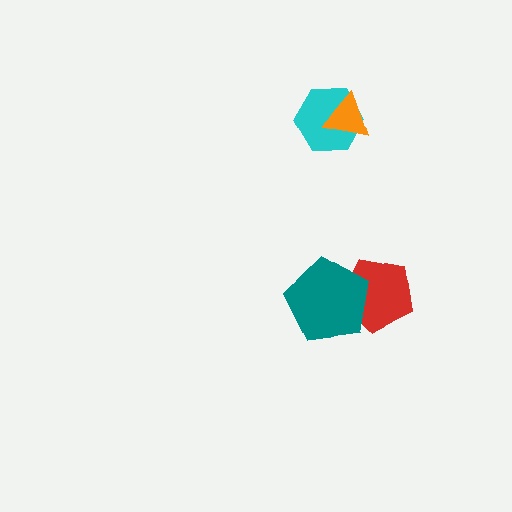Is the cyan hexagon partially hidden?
Yes, it is partially covered by another shape.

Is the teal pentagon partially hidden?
No, no other shape covers it.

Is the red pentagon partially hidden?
Yes, it is partially covered by another shape.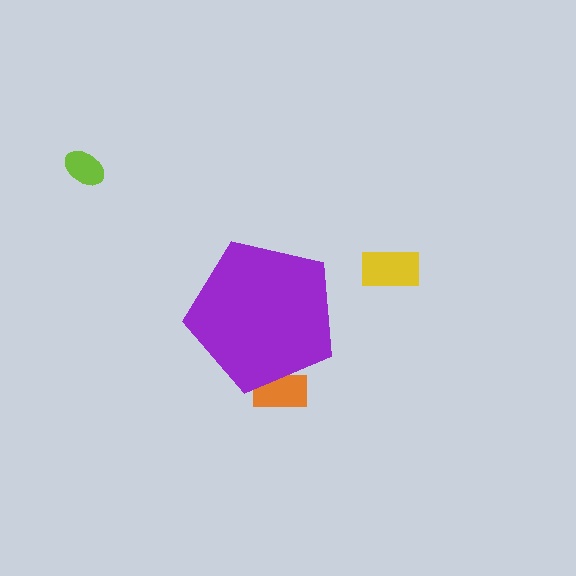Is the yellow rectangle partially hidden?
No, the yellow rectangle is fully visible.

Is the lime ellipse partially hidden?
No, the lime ellipse is fully visible.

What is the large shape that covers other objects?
A purple pentagon.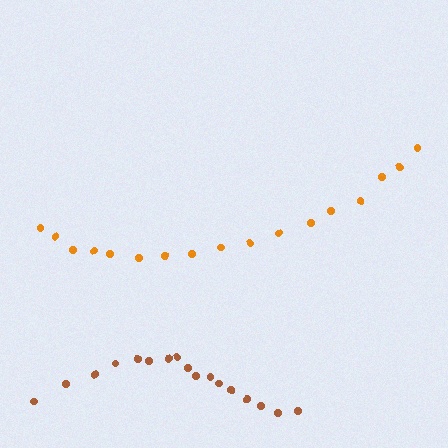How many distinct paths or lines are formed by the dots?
There are 2 distinct paths.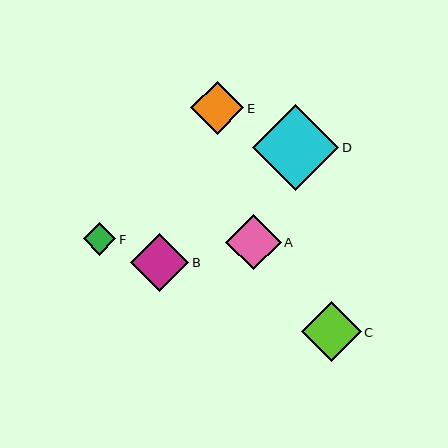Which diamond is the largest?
Diamond D is the largest with a size of approximately 87 pixels.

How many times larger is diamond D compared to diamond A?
Diamond D is approximately 1.6 times the size of diamond A.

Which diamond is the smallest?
Diamond F is the smallest with a size of approximately 33 pixels.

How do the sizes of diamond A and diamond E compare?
Diamond A and diamond E are approximately the same size.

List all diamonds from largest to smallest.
From largest to smallest: D, C, B, A, E, F.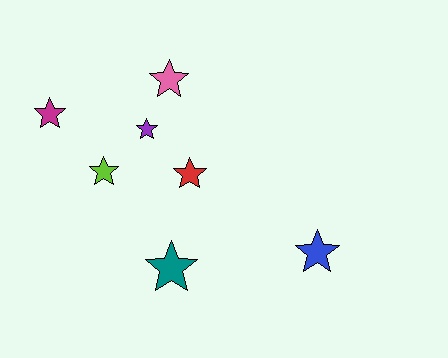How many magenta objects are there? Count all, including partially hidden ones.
There is 1 magenta object.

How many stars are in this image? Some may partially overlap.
There are 7 stars.